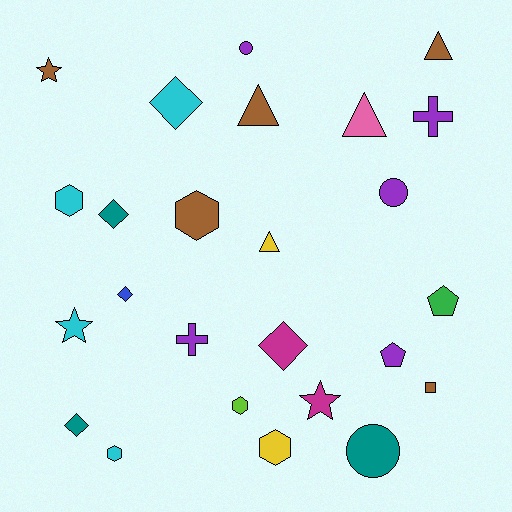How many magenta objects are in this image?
There are 2 magenta objects.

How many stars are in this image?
There are 3 stars.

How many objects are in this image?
There are 25 objects.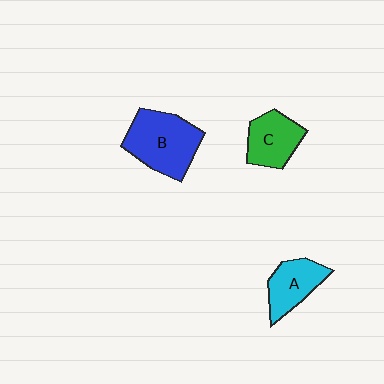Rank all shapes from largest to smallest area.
From largest to smallest: B (blue), C (green), A (cyan).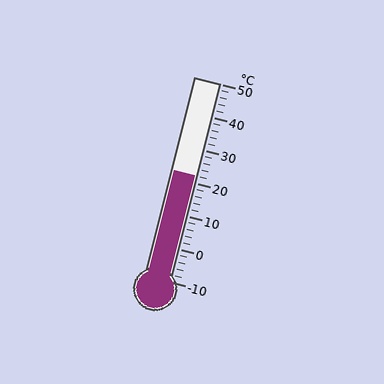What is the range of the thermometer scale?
The thermometer scale ranges from -10°C to 50°C.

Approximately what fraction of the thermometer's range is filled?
The thermometer is filled to approximately 55% of its range.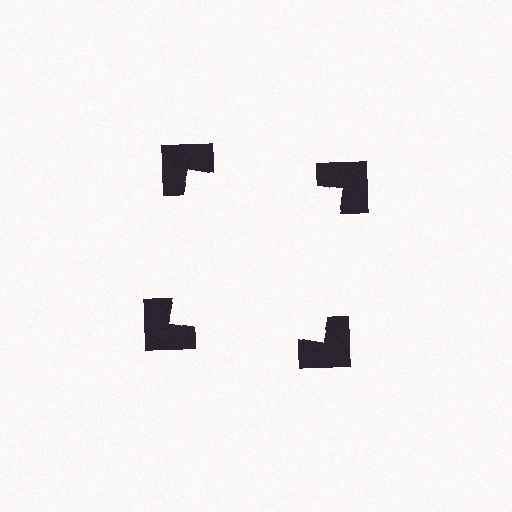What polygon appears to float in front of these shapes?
An illusory square — its edges are inferred from the aligned wedge cuts in the notched squares, not physically drawn.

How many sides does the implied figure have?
4 sides.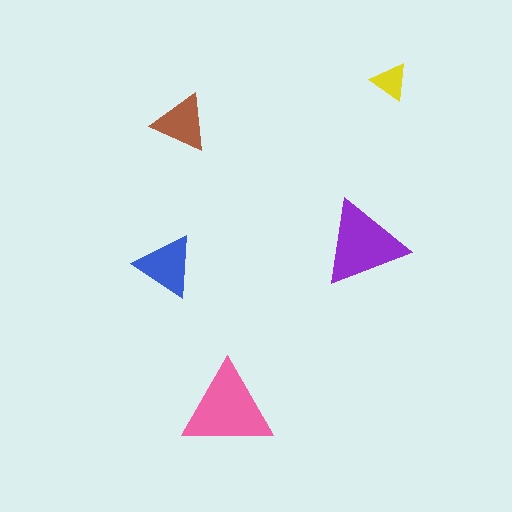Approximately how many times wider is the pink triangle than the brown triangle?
About 1.5 times wider.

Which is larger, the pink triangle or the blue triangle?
The pink one.